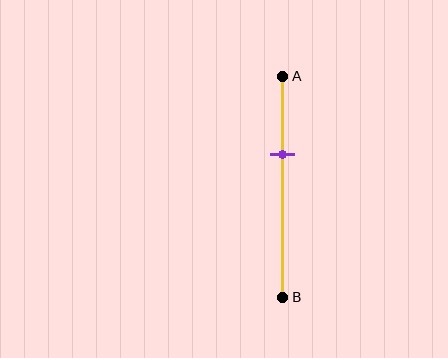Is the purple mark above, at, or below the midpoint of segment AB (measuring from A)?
The purple mark is above the midpoint of segment AB.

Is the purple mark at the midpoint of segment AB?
No, the mark is at about 35% from A, not at the 50% midpoint.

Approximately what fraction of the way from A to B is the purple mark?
The purple mark is approximately 35% of the way from A to B.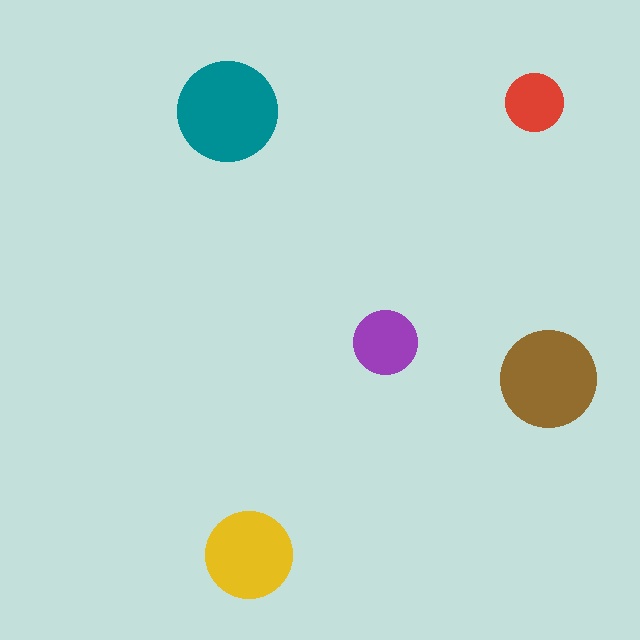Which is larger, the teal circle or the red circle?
The teal one.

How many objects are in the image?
There are 5 objects in the image.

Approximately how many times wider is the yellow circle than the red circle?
About 1.5 times wider.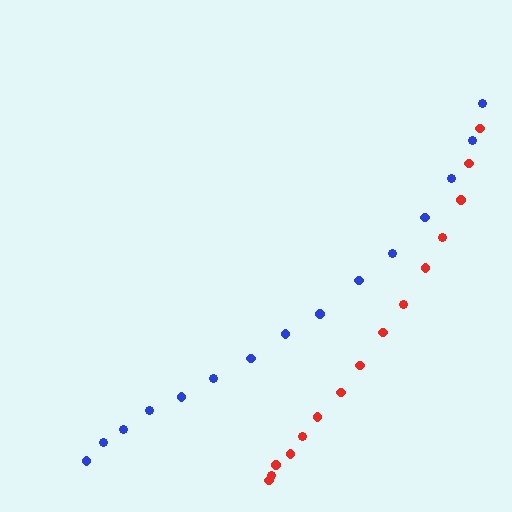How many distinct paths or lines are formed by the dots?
There are 2 distinct paths.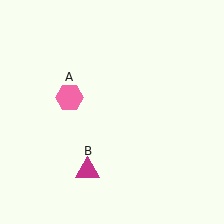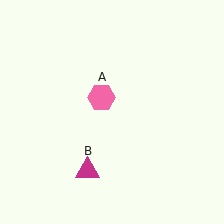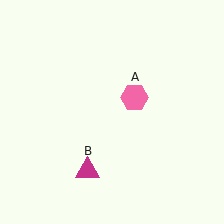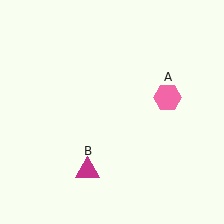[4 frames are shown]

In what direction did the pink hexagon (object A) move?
The pink hexagon (object A) moved right.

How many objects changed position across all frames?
1 object changed position: pink hexagon (object A).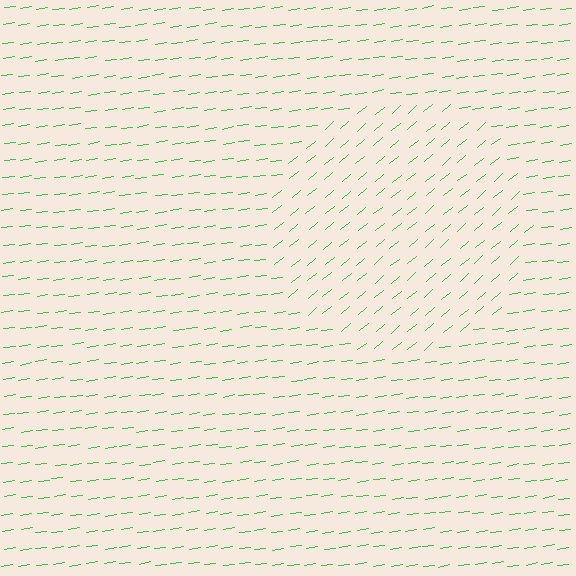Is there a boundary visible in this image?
Yes, there is a texture boundary formed by a change in line orientation.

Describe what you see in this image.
The image is filled with small green line segments. A circle region in the image has lines oriented differently from the surrounding lines, creating a visible texture boundary.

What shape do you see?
I see a circle.